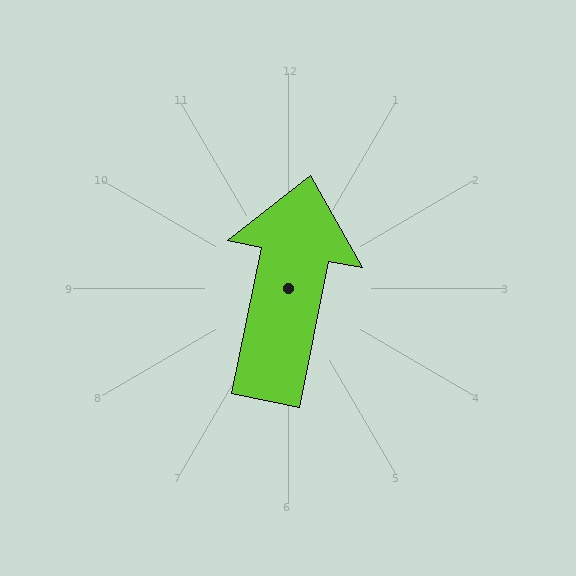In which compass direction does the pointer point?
North.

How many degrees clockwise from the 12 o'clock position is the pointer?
Approximately 11 degrees.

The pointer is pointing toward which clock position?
Roughly 12 o'clock.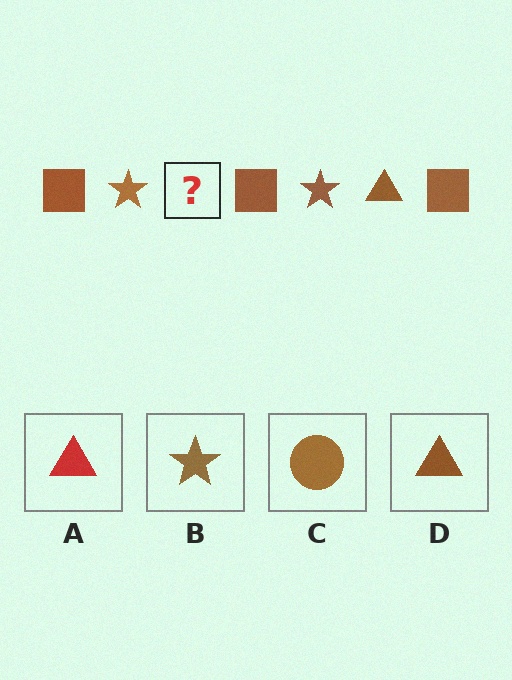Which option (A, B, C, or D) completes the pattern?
D.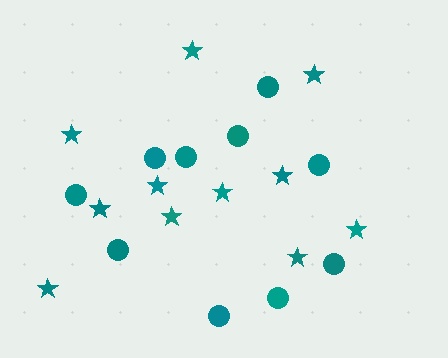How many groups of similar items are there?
There are 2 groups: one group of stars (11) and one group of circles (10).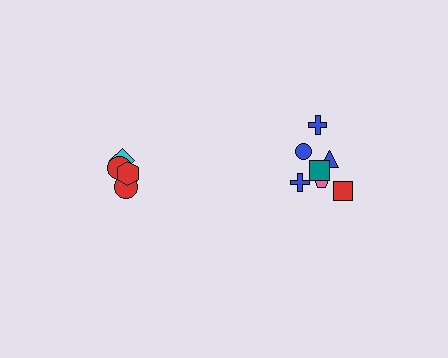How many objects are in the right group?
There are 7 objects.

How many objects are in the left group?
There are 4 objects.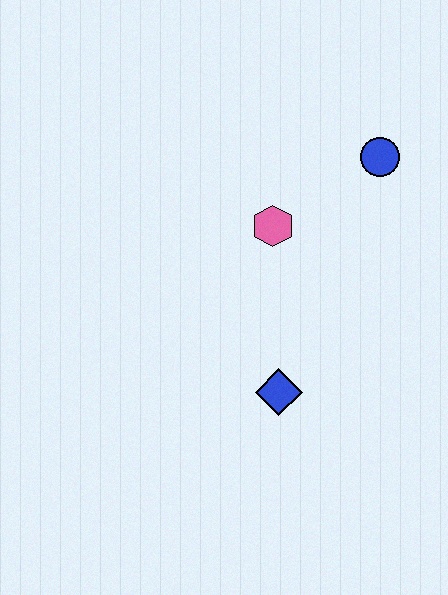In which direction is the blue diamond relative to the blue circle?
The blue diamond is below the blue circle.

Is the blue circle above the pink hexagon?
Yes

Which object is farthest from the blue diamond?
The blue circle is farthest from the blue diamond.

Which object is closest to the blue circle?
The pink hexagon is closest to the blue circle.